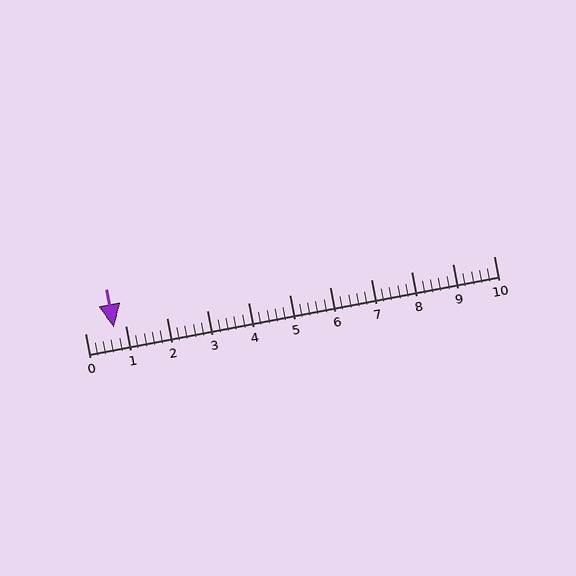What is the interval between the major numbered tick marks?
The major tick marks are spaced 1 units apart.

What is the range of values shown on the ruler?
The ruler shows values from 0 to 10.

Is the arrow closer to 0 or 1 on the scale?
The arrow is closer to 1.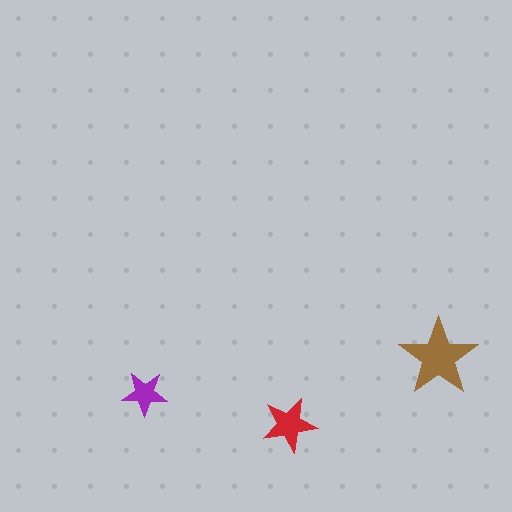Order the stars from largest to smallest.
the brown one, the red one, the purple one.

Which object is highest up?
The brown star is topmost.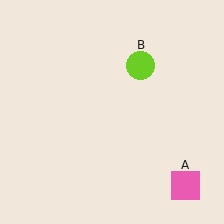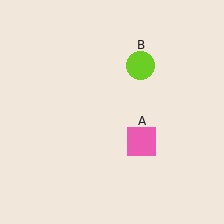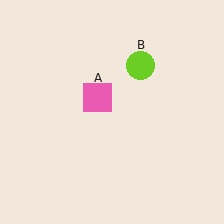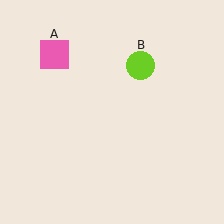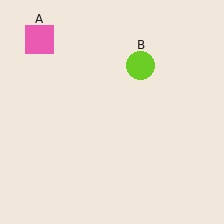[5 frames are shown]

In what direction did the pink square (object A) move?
The pink square (object A) moved up and to the left.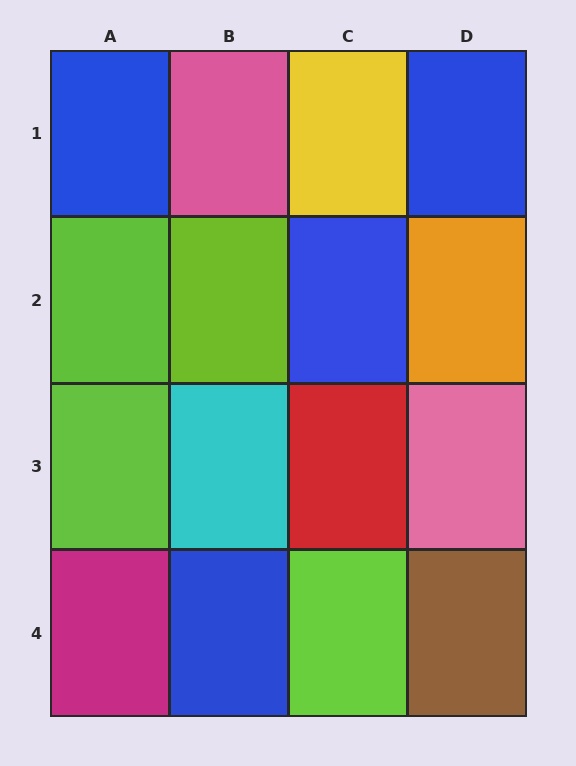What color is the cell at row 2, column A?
Lime.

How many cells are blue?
4 cells are blue.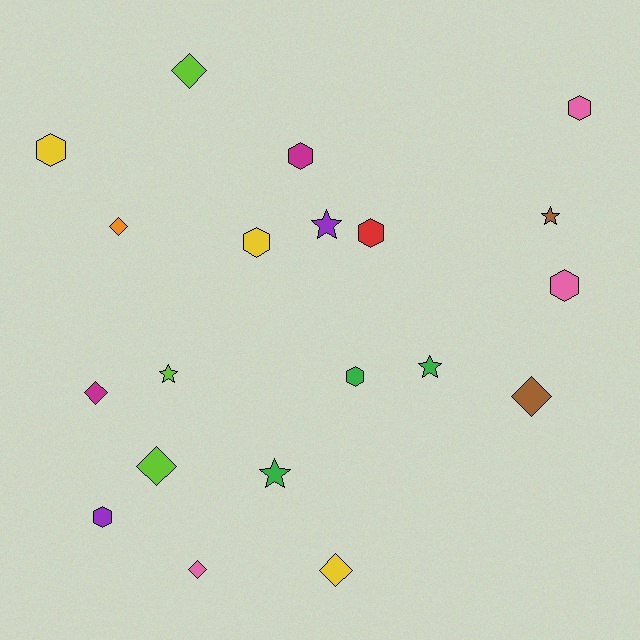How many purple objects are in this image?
There are 2 purple objects.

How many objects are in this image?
There are 20 objects.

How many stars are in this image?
There are 5 stars.